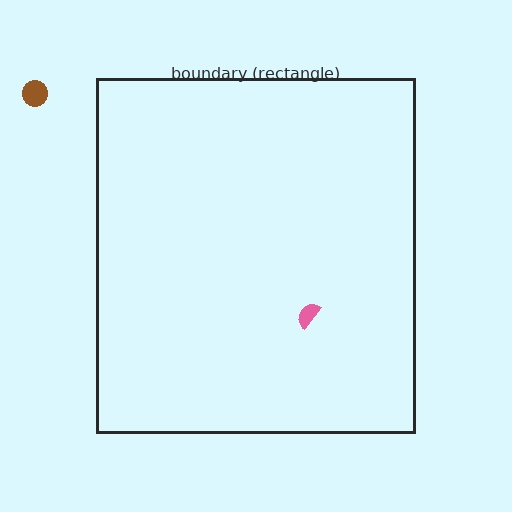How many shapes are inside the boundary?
1 inside, 1 outside.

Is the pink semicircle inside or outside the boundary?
Inside.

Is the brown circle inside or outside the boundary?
Outside.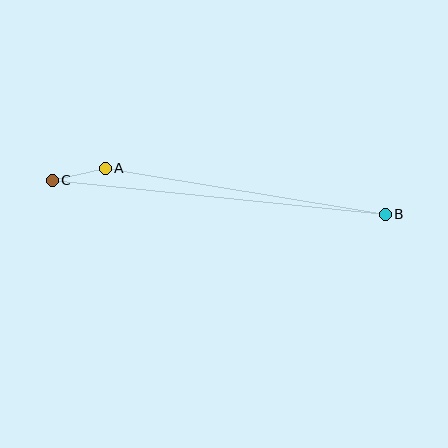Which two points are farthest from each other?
Points B and C are farthest from each other.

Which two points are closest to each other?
Points A and C are closest to each other.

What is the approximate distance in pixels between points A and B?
The distance between A and B is approximately 283 pixels.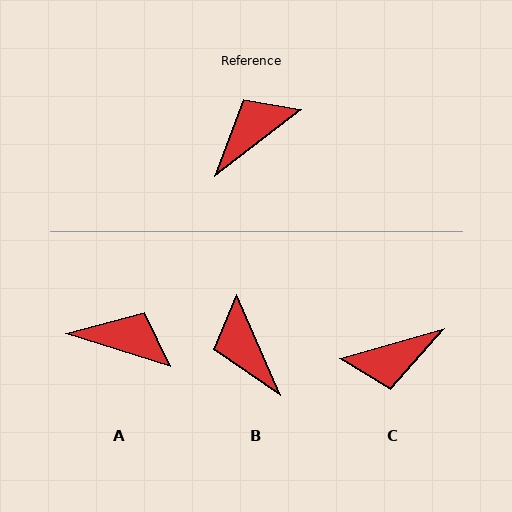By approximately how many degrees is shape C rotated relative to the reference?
Approximately 159 degrees counter-clockwise.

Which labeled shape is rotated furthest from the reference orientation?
C, about 159 degrees away.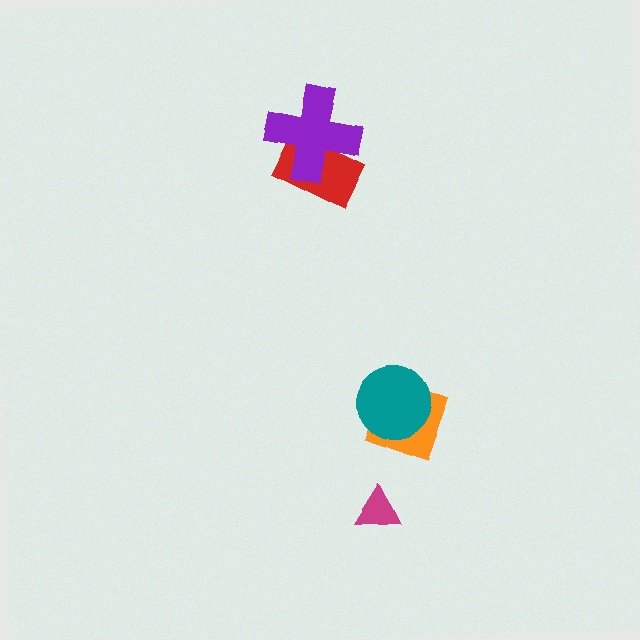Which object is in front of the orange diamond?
The teal circle is in front of the orange diamond.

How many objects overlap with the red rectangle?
1 object overlaps with the red rectangle.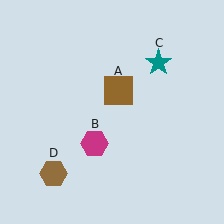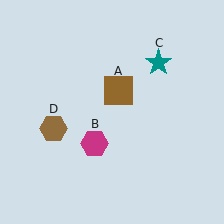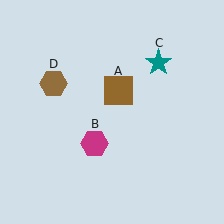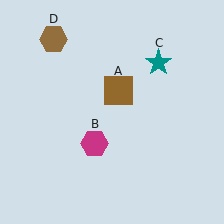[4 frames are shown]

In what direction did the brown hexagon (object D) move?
The brown hexagon (object D) moved up.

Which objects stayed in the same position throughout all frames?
Brown square (object A) and magenta hexagon (object B) and teal star (object C) remained stationary.